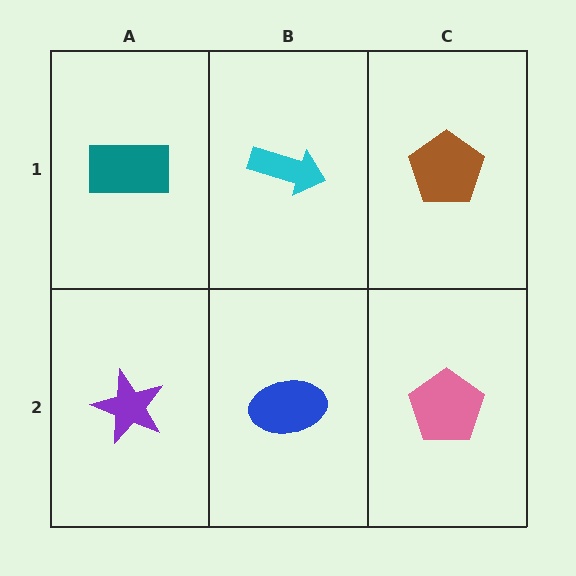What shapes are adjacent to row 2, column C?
A brown pentagon (row 1, column C), a blue ellipse (row 2, column B).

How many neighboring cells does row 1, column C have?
2.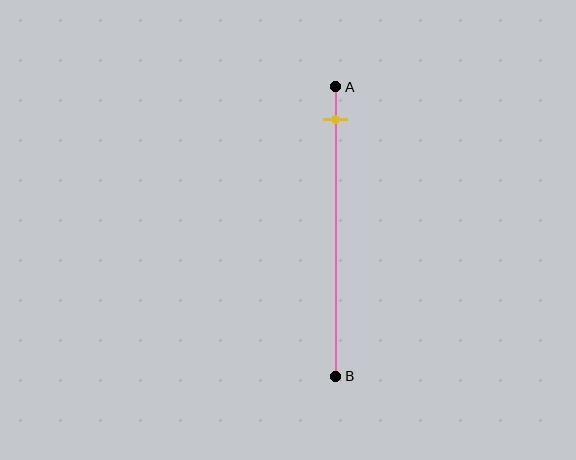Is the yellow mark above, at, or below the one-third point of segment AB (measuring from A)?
The yellow mark is above the one-third point of segment AB.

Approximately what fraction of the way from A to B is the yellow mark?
The yellow mark is approximately 10% of the way from A to B.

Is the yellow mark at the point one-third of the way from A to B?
No, the mark is at about 10% from A, not at the 33% one-third point.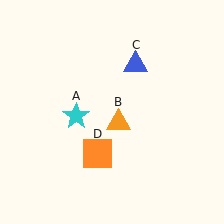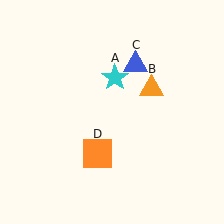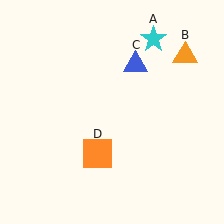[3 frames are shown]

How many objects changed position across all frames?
2 objects changed position: cyan star (object A), orange triangle (object B).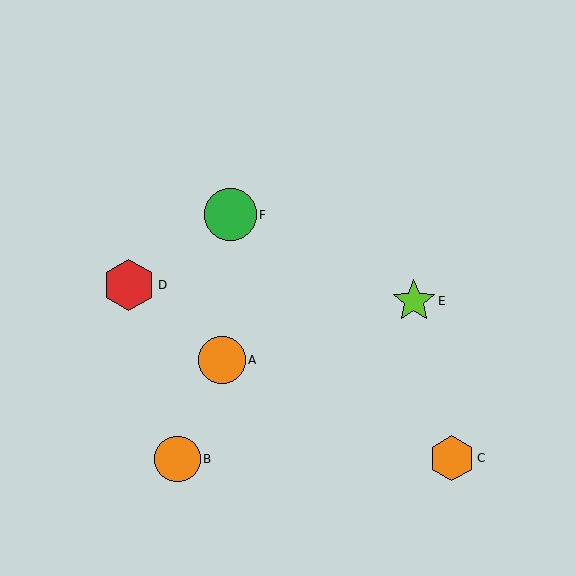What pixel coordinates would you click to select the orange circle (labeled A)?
Click at (222, 360) to select the orange circle A.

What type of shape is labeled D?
Shape D is a red hexagon.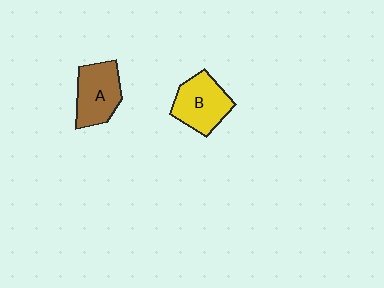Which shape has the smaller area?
Shape A (brown).